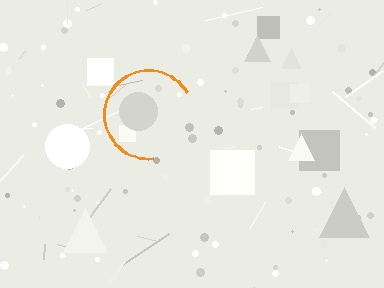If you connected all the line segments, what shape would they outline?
They would outline a circle.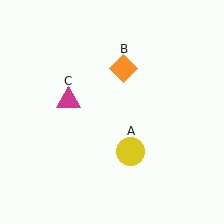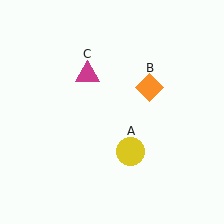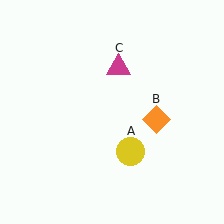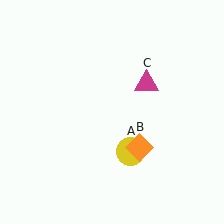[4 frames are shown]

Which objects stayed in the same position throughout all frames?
Yellow circle (object A) remained stationary.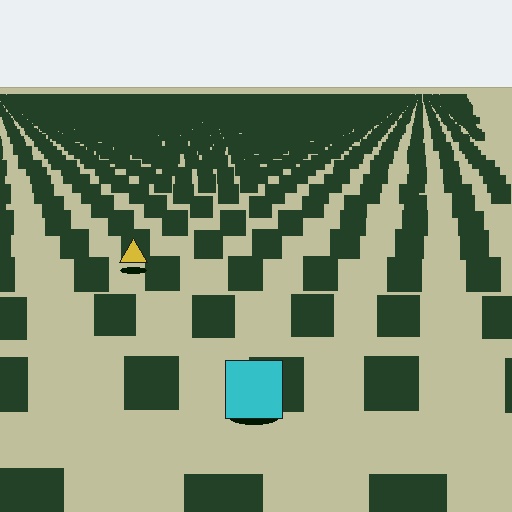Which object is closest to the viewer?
The cyan square is closest. The texture marks near it are larger and more spread out.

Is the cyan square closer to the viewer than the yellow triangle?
Yes. The cyan square is closer — you can tell from the texture gradient: the ground texture is coarser near it.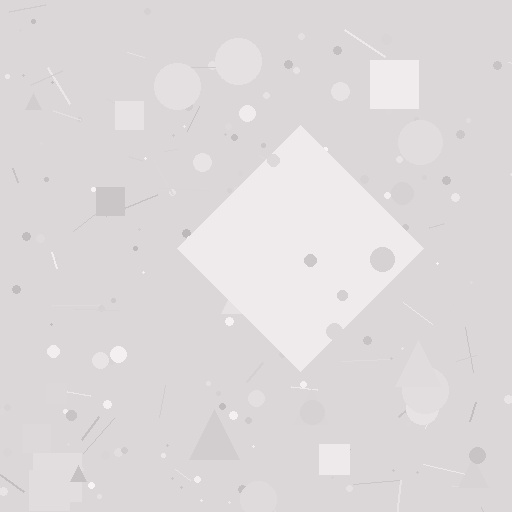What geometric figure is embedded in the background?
A diamond is embedded in the background.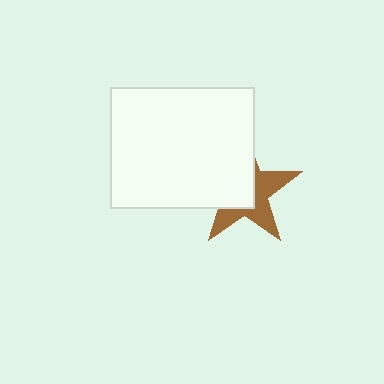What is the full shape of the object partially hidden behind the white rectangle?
The partially hidden object is a brown star.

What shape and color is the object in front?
The object in front is a white rectangle.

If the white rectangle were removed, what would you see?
You would see the complete brown star.